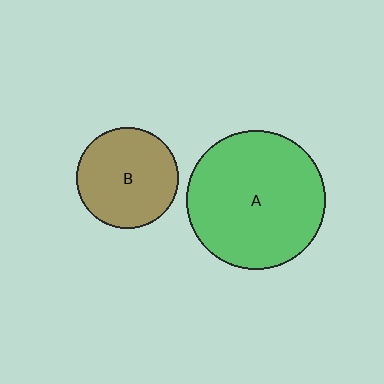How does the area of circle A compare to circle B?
Approximately 1.9 times.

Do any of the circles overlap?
No, none of the circles overlap.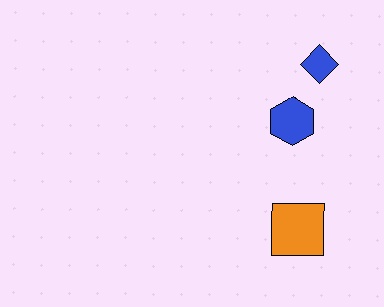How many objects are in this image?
There are 3 objects.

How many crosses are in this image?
There are no crosses.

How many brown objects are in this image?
There are no brown objects.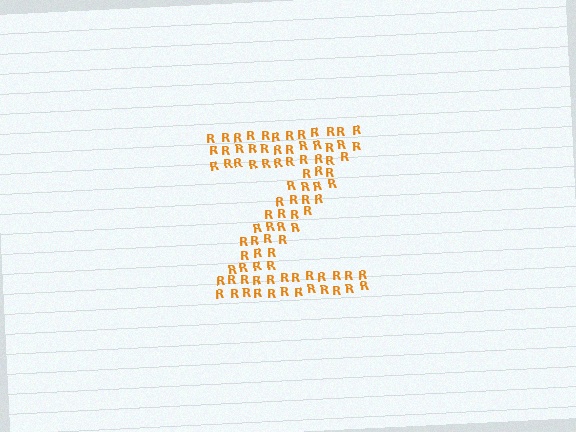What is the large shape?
The large shape is the letter Z.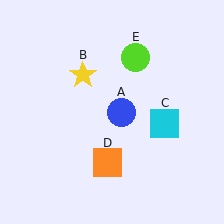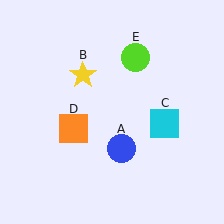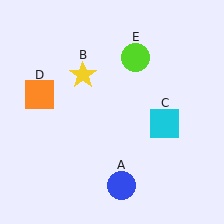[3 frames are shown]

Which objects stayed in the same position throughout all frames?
Yellow star (object B) and cyan square (object C) and lime circle (object E) remained stationary.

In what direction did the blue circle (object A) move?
The blue circle (object A) moved down.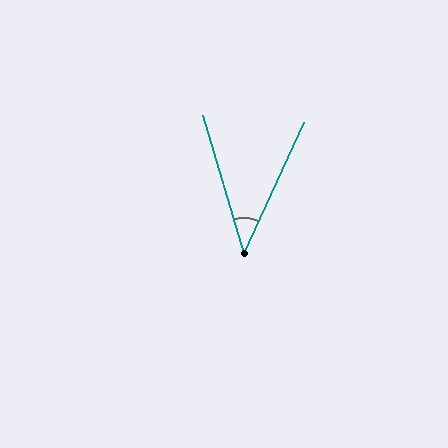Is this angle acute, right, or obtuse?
It is acute.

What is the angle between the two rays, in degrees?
Approximately 41 degrees.